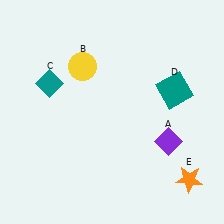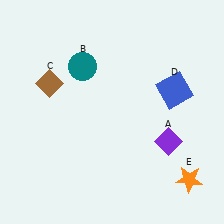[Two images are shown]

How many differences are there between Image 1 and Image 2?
There are 3 differences between the two images.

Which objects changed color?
B changed from yellow to teal. C changed from teal to brown. D changed from teal to blue.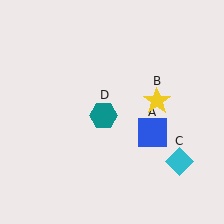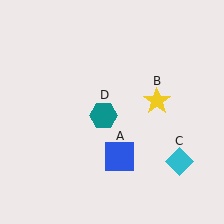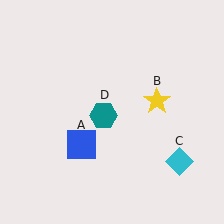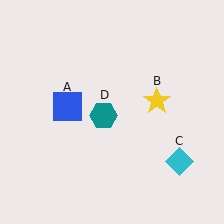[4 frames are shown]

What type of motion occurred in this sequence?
The blue square (object A) rotated clockwise around the center of the scene.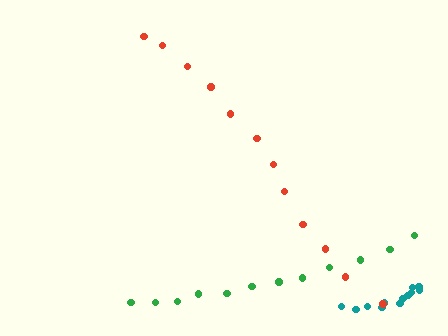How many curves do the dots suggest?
There are 3 distinct paths.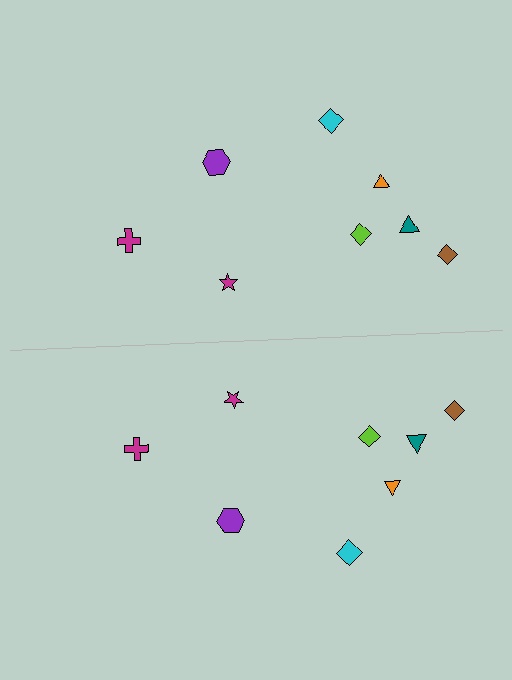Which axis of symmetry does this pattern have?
The pattern has a horizontal axis of symmetry running through the center of the image.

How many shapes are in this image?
There are 16 shapes in this image.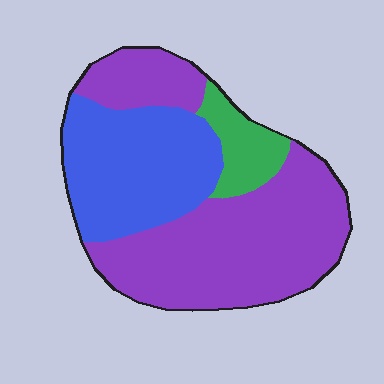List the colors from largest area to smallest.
From largest to smallest: purple, blue, green.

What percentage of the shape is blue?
Blue covers 33% of the shape.